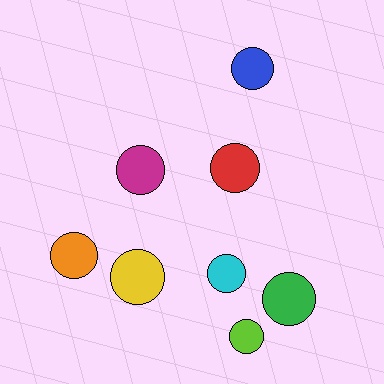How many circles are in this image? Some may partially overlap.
There are 8 circles.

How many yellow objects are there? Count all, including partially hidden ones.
There is 1 yellow object.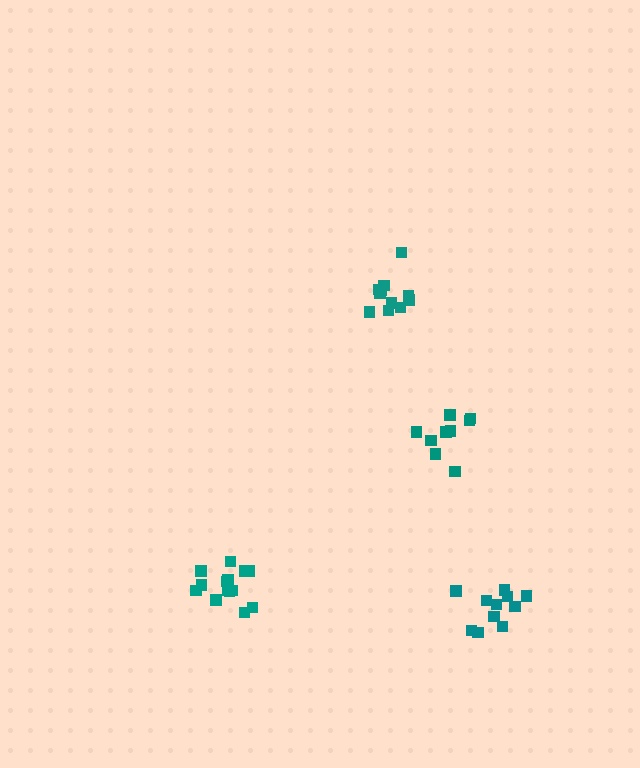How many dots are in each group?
Group 1: 11 dots, Group 2: 9 dots, Group 3: 11 dots, Group 4: 14 dots (45 total).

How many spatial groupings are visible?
There are 4 spatial groupings.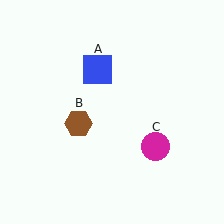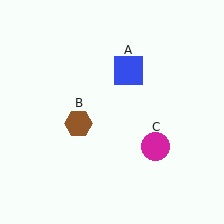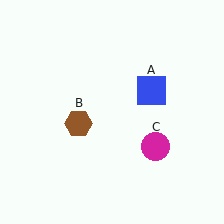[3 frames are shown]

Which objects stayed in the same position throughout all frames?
Brown hexagon (object B) and magenta circle (object C) remained stationary.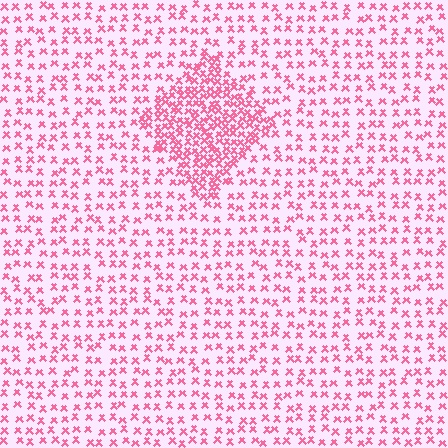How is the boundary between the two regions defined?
The boundary is defined by a change in element density (approximately 2.4x ratio). All elements are the same color, size, and shape.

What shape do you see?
I see a diamond.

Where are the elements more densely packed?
The elements are more densely packed inside the diamond boundary.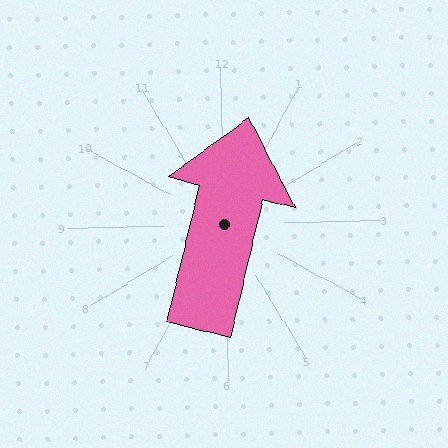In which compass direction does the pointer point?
North.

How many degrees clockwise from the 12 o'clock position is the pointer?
Approximately 15 degrees.